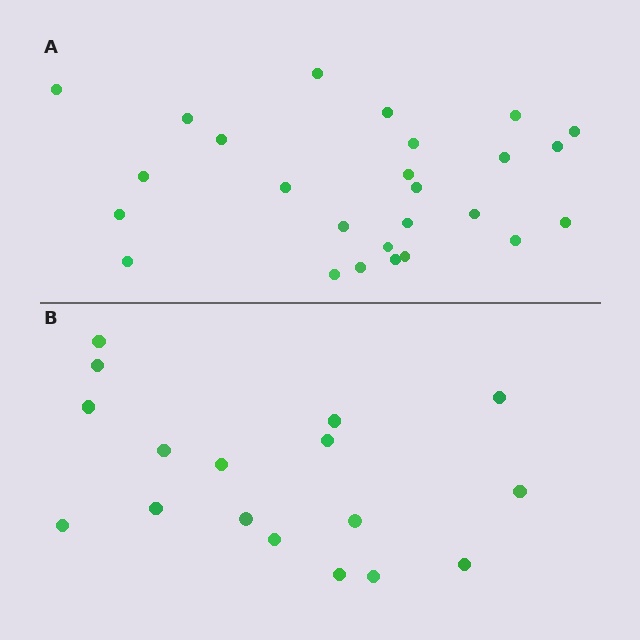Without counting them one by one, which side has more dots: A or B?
Region A (the top region) has more dots.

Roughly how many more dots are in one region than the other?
Region A has roughly 8 or so more dots than region B.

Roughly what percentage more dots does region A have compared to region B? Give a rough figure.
About 55% more.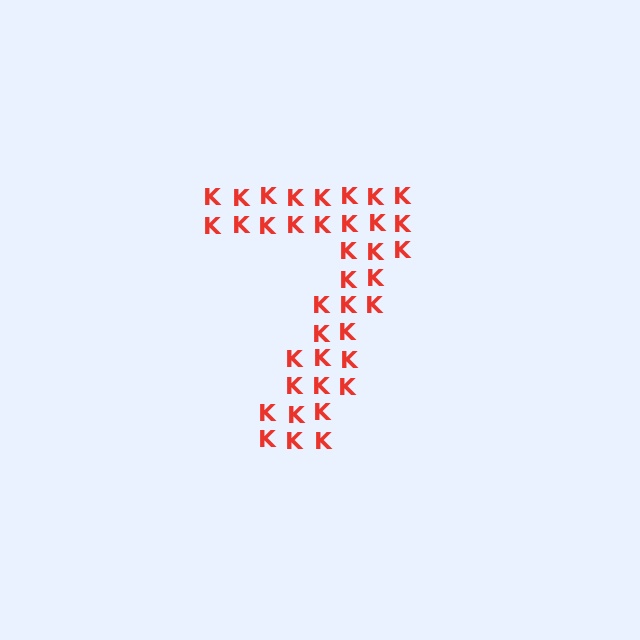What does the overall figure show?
The overall figure shows the digit 7.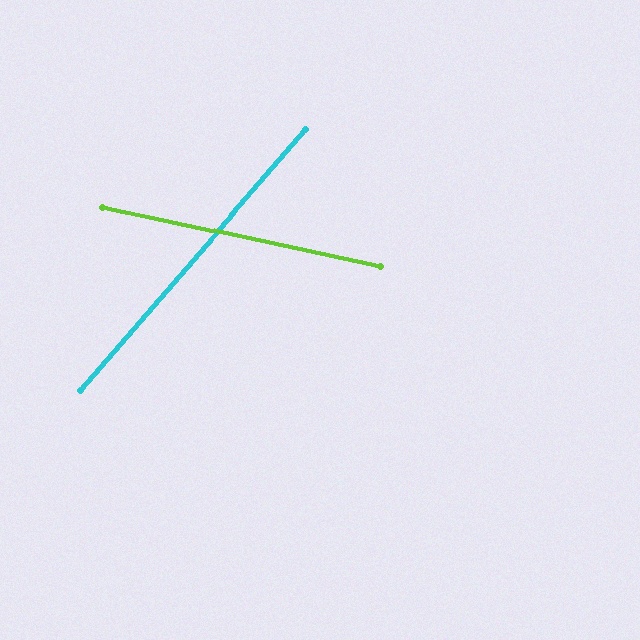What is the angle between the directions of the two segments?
Approximately 61 degrees.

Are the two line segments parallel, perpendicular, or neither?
Neither parallel nor perpendicular — they differ by about 61°.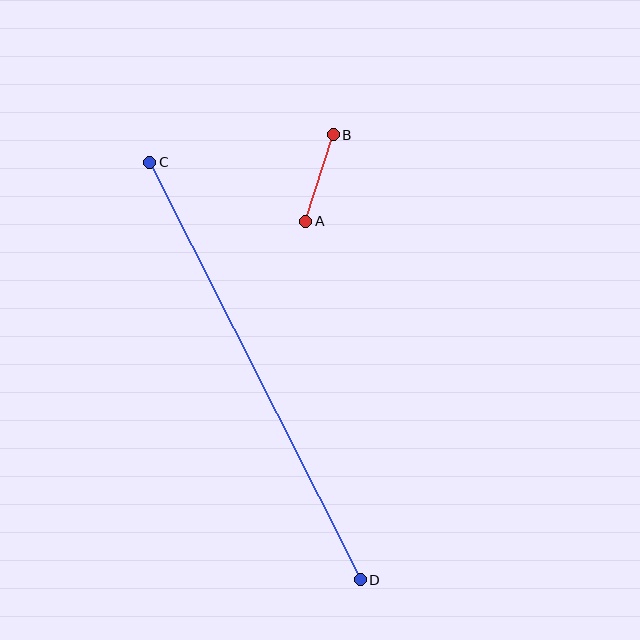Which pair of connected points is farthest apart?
Points C and D are farthest apart.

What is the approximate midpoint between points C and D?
The midpoint is at approximately (255, 371) pixels.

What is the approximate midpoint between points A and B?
The midpoint is at approximately (319, 178) pixels.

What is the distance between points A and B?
The distance is approximately 91 pixels.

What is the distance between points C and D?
The distance is approximately 468 pixels.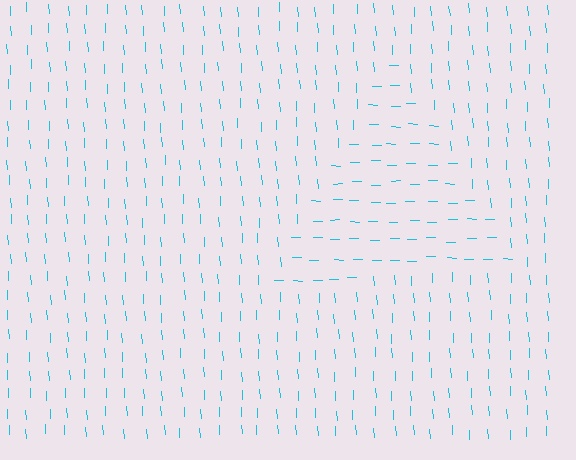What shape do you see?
I see a triangle.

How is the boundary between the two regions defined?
The boundary is defined purely by a change in line orientation (approximately 85 degrees difference). All lines are the same color and thickness.